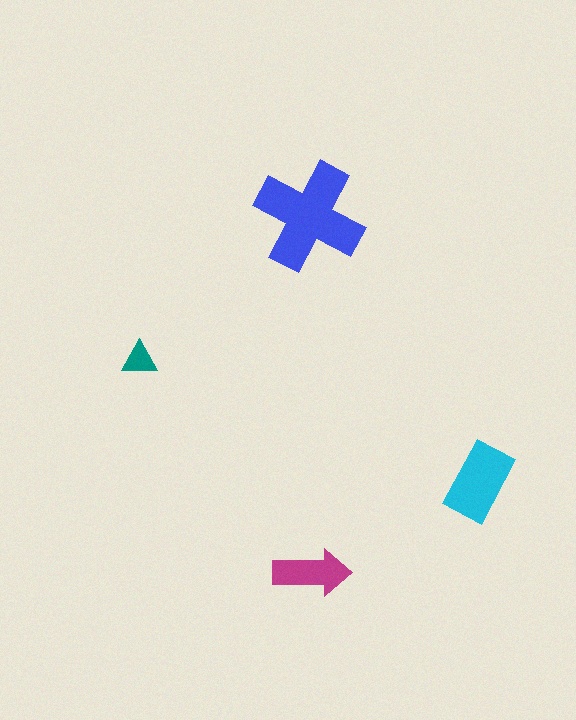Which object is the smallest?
The teal triangle.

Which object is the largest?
The blue cross.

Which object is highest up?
The blue cross is topmost.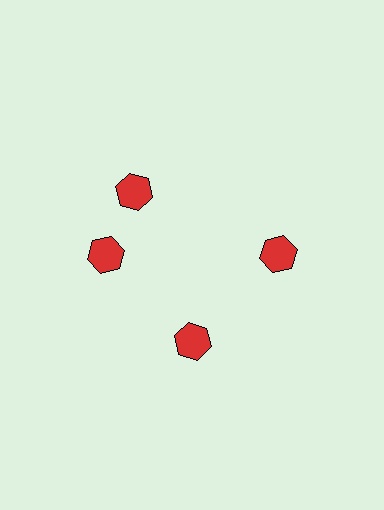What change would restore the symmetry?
The symmetry would be restored by rotating it back into even spacing with its neighbors so that all 4 hexagons sit at equal angles and equal distance from the center.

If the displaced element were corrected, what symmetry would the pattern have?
It would have 4-fold rotational symmetry — the pattern would map onto itself every 90 degrees.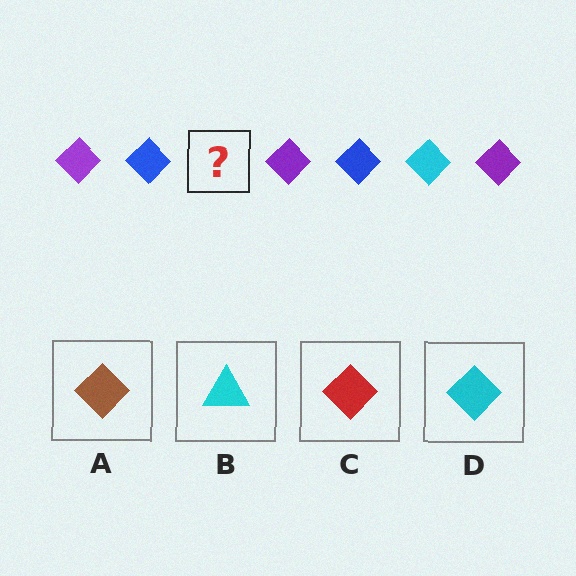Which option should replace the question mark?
Option D.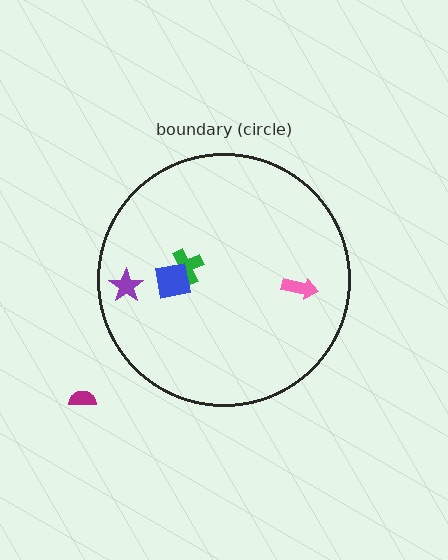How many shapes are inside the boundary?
4 inside, 1 outside.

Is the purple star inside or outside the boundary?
Inside.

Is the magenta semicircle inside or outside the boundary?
Outside.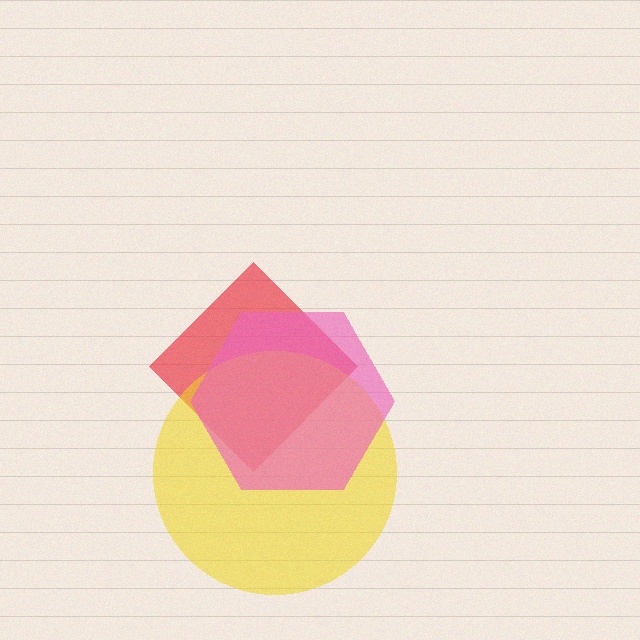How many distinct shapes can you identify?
There are 3 distinct shapes: a red diamond, a yellow circle, a pink hexagon.